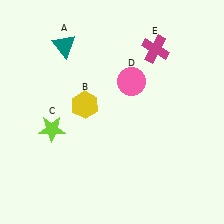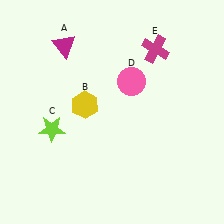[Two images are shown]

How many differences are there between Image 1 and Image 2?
There is 1 difference between the two images.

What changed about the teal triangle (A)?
In Image 1, A is teal. In Image 2, it changed to magenta.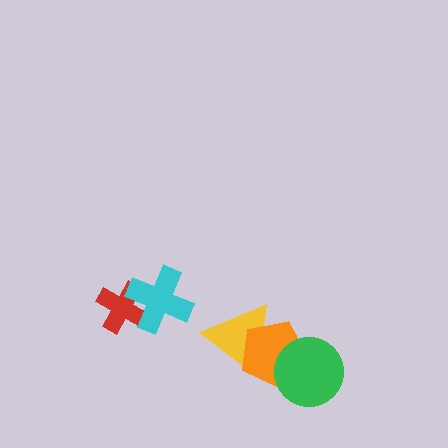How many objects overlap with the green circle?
1 object overlaps with the green circle.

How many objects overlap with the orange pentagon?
2 objects overlap with the orange pentagon.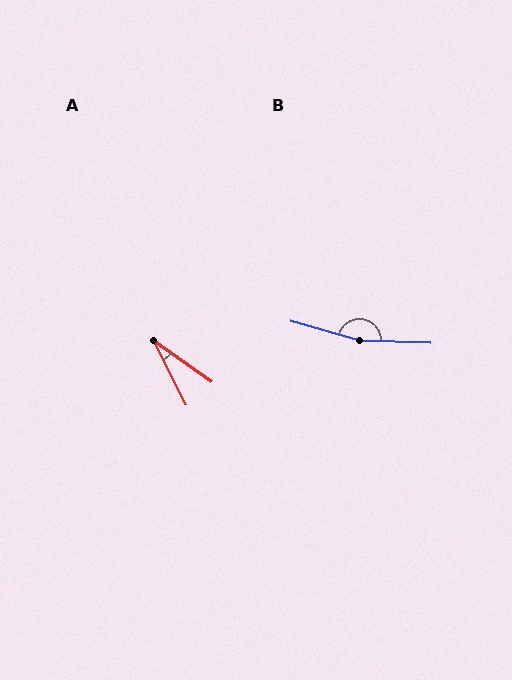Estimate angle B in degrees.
Approximately 167 degrees.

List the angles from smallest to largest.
A (28°), B (167°).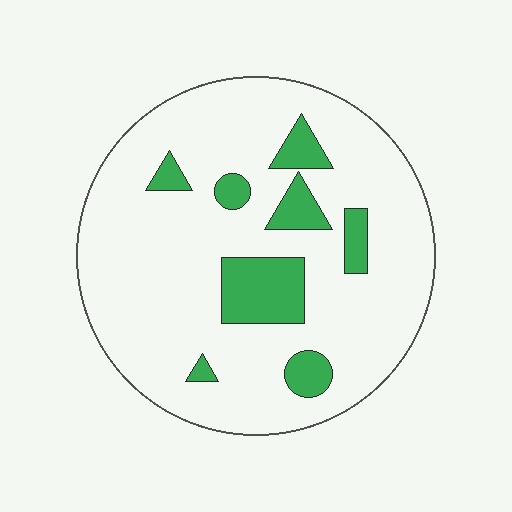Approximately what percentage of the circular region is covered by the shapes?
Approximately 15%.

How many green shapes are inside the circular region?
8.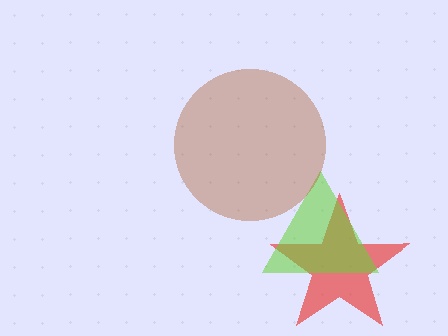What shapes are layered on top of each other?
The layered shapes are: a red star, a lime triangle, a brown circle.